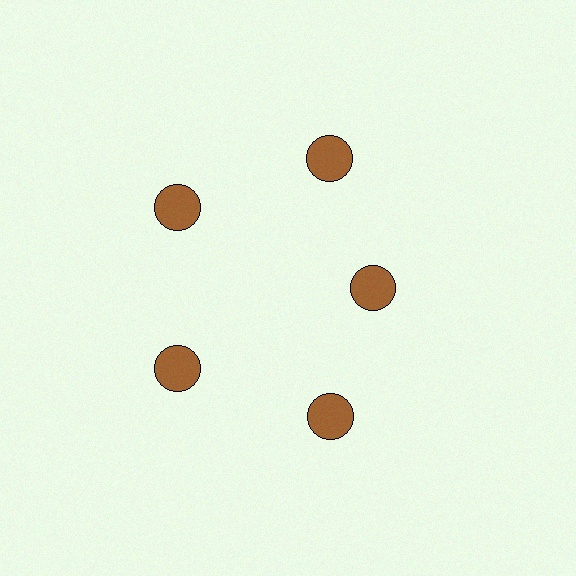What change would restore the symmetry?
The symmetry would be restored by moving it outward, back onto the ring so that all 5 circles sit at equal angles and equal distance from the center.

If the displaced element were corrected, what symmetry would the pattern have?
It would have 5-fold rotational symmetry — the pattern would map onto itself every 72 degrees.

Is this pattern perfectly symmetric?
No. The 5 brown circles are arranged in a ring, but one element near the 3 o'clock position is pulled inward toward the center, breaking the 5-fold rotational symmetry.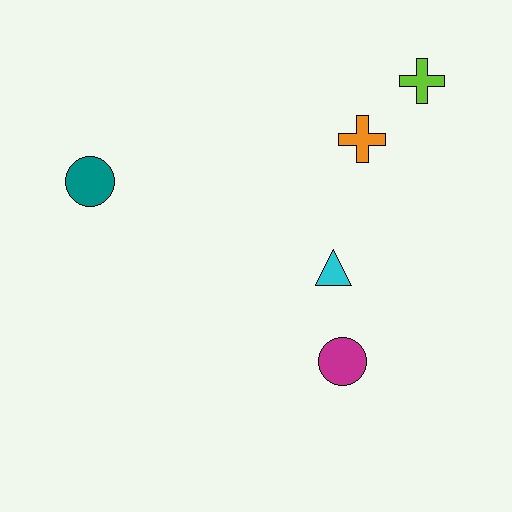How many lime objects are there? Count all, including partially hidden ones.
There is 1 lime object.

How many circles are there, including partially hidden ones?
There are 2 circles.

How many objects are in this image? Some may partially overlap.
There are 5 objects.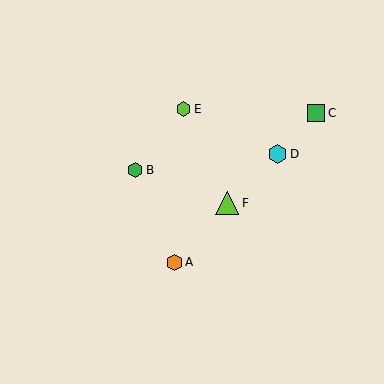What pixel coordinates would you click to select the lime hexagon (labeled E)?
Click at (183, 109) to select the lime hexagon E.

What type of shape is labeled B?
Shape B is a green hexagon.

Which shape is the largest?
The lime triangle (labeled F) is the largest.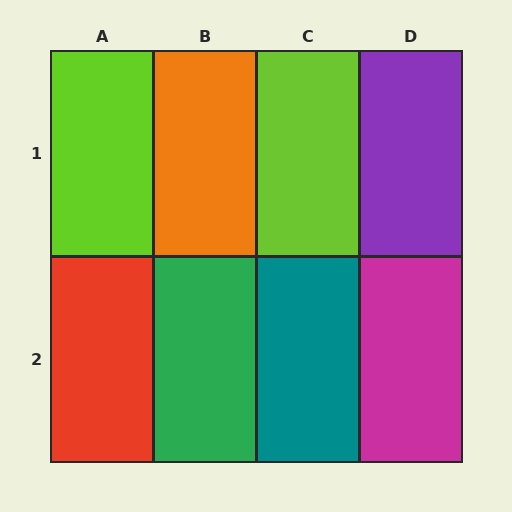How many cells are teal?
1 cell is teal.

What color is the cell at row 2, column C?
Teal.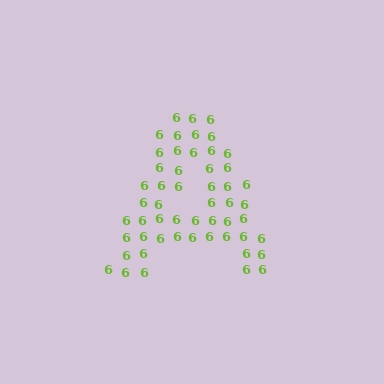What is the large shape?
The large shape is the letter A.